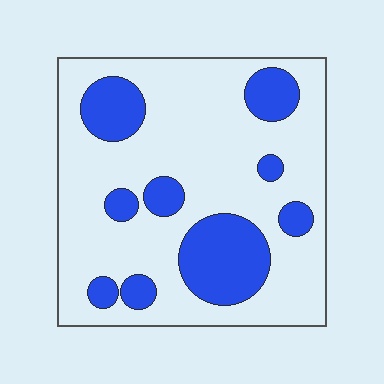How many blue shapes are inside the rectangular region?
9.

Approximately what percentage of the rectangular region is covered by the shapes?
Approximately 25%.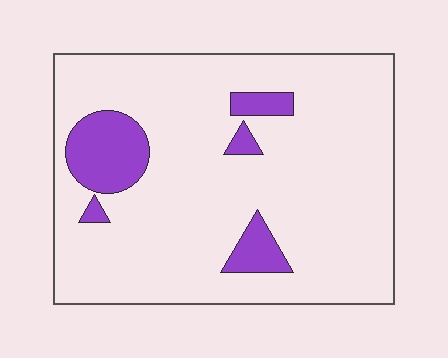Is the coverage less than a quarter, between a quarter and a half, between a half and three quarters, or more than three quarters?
Less than a quarter.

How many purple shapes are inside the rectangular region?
5.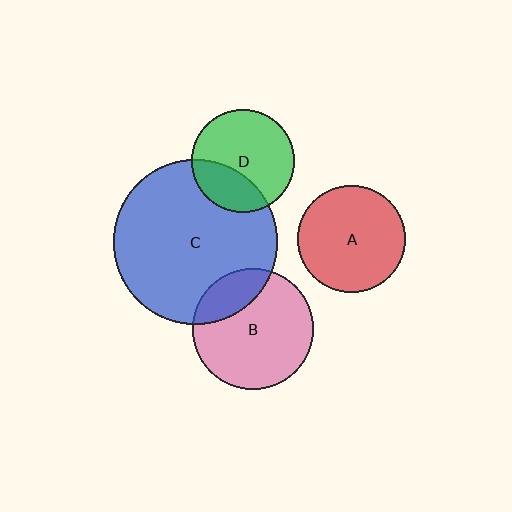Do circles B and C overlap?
Yes.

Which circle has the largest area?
Circle C (blue).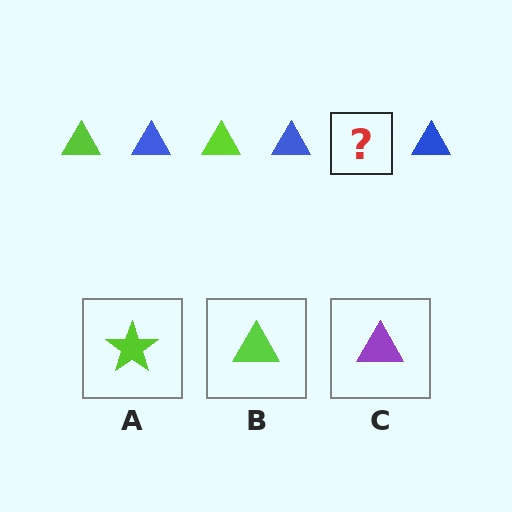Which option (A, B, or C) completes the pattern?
B.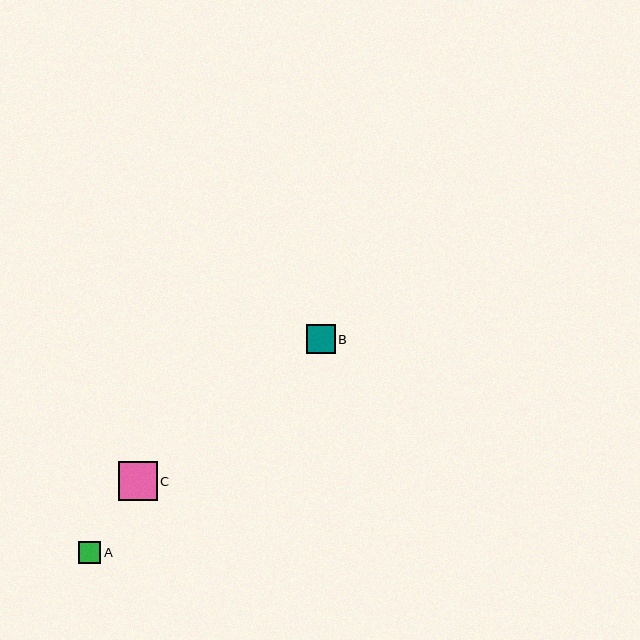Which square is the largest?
Square C is the largest with a size of approximately 39 pixels.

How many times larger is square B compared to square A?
Square B is approximately 1.3 times the size of square A.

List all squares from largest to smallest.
From largest to smallest: C, B, A.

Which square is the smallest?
Square A is the smallest with a size of approximately 22 pixels.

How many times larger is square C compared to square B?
Square C is approximately 1.3 times the size of square B.